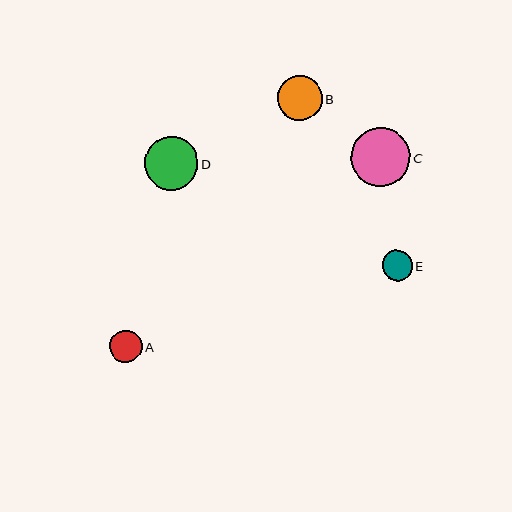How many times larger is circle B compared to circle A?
Circle B is approximately 1.4 times the size of circle A.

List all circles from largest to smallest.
From largest to smallest: C, D, B, A, E.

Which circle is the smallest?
Circle E is the smallest with a size of approximately 30 pixels.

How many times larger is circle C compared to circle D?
Circle C is approximately 1.1 times the size of circle D.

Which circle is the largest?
Circle C is the largest with a size of approximately 60 pixels.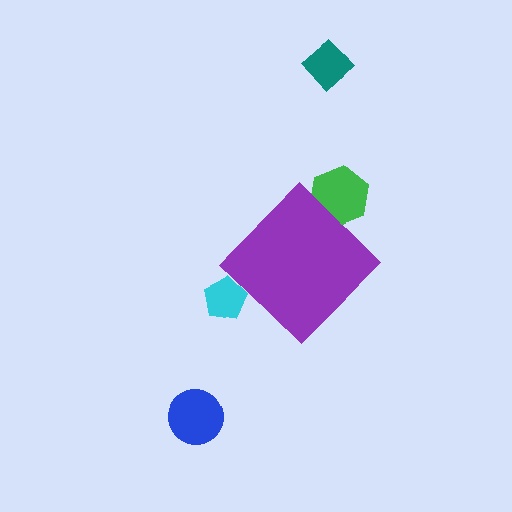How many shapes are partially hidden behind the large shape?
2 shapes are partially hidden.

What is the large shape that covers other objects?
A purple diamond.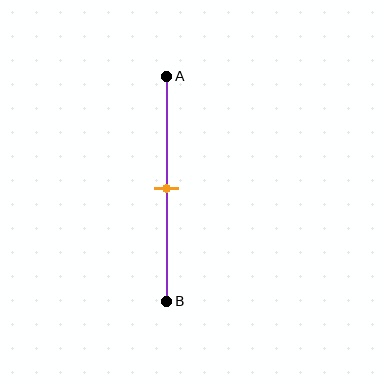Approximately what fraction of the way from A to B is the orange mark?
The orange mark is approximately 50% of the way from A to B.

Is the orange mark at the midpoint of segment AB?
Yes, the mark is approximately at the midpoint.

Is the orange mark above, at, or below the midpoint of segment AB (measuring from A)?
The orange mark is approximately at the midpoint of segment AB.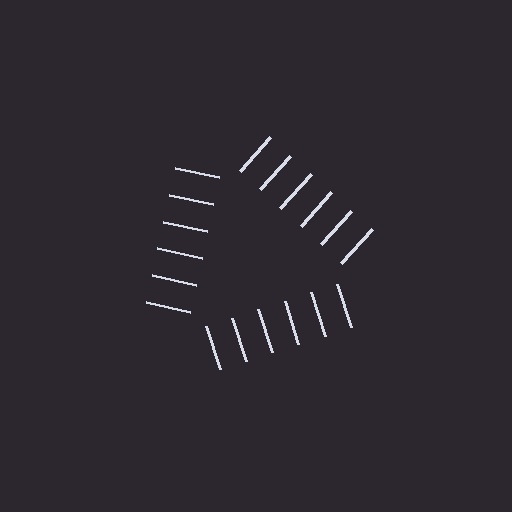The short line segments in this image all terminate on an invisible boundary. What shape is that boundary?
An illusory triangle — the line segments terminate on its edges but no continuous stroke is drawn.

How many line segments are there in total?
18 — 6 along each of the 3 edges.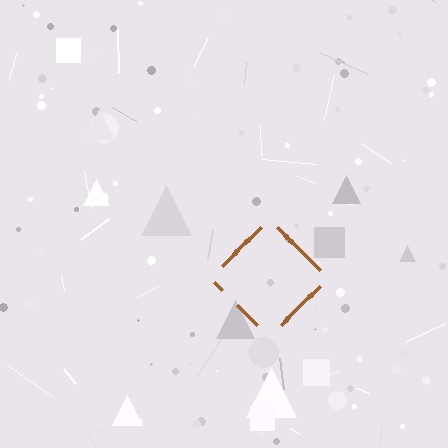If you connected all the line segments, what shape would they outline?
They would outline a diamond.